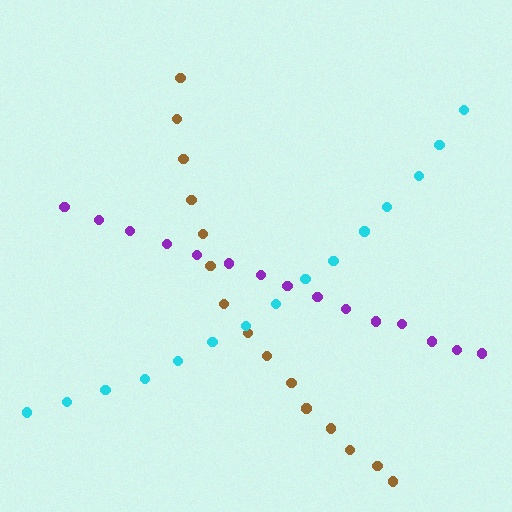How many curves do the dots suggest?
There are 3 distinct paths.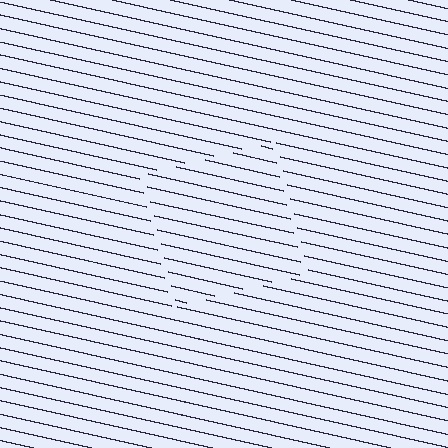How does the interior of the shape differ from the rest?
The interior of the shape contains the same grating, shifted by half a period — the contour is defined by the phase discontinuity where line-ends from the inner and outer gratings abut.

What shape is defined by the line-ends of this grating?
An illusory square. The interior of the shape contains the same grating, shifted by half a period — the contour is defined by the phase discontinuity where line-ends from the inner and outer gratings abut.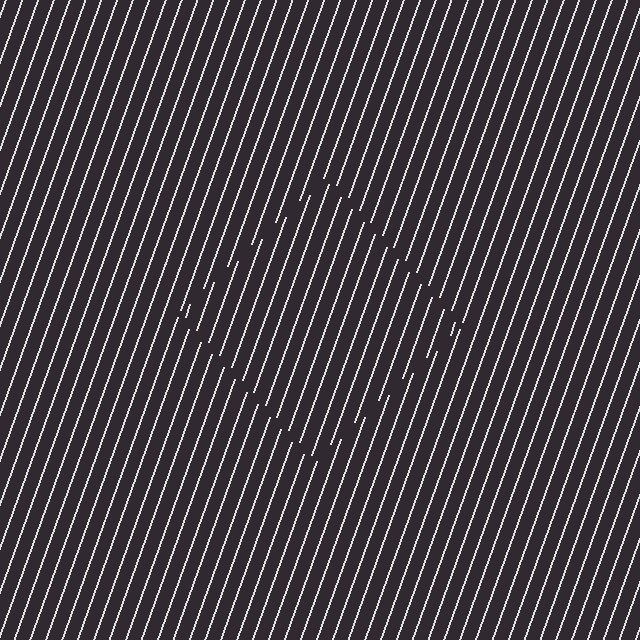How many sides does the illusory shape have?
4 sides — the line-ends trace a square.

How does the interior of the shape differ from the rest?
The interior of the shape contains the same grating, shifted by half a period — the contour is defined by the phase discontinuity where line-ends from the inner and outer gratings abut.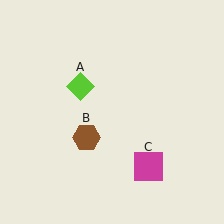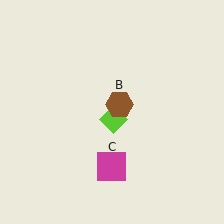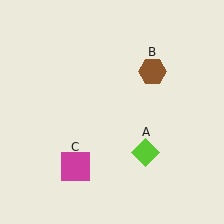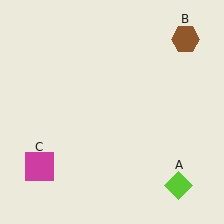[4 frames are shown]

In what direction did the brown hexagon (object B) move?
The brown hexagon (object B) moved up and to the right.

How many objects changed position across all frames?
3 objects changed position: lime diamond (object A), brown hexagon (object B), magenta square (object C).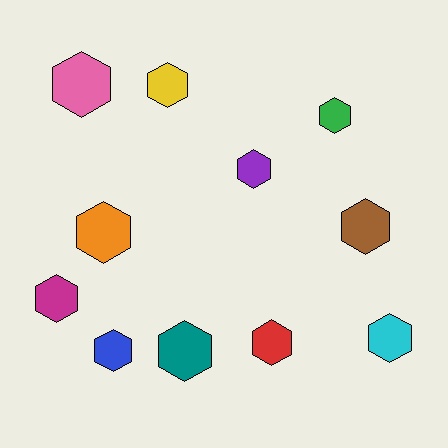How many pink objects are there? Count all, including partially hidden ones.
There is 1 pink object.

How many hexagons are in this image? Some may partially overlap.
There are 11 hexagons.